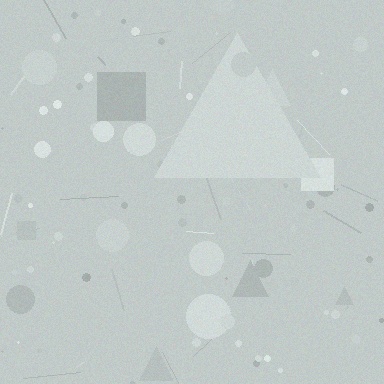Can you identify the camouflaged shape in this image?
The camouflaged shape is a triangle.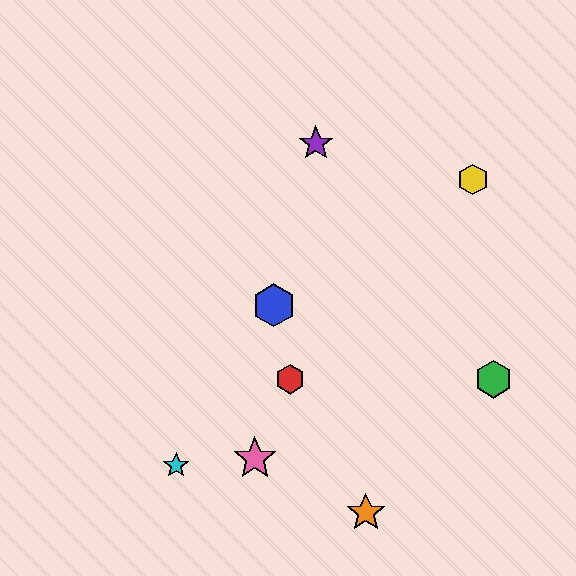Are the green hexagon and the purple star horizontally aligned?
No, the green hexagon is at y≈379 and the purple star is at y≈144.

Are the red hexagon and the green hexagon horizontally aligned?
Yes, both are at y≈379.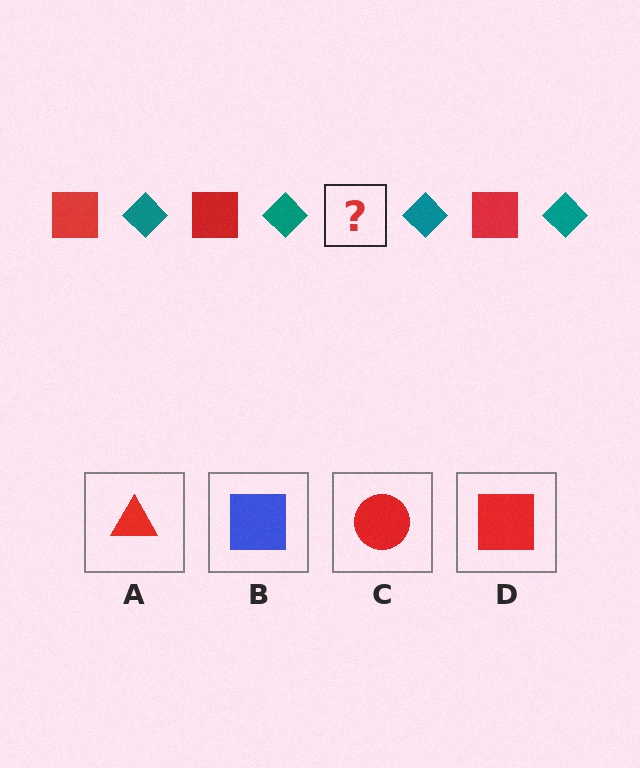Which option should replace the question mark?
Option D.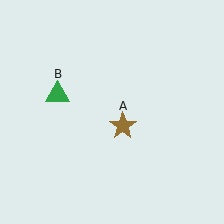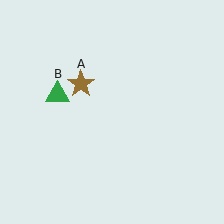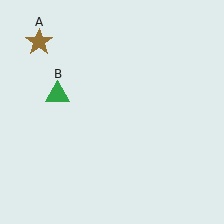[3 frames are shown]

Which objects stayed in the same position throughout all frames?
Green triangle (object B) remained stationary.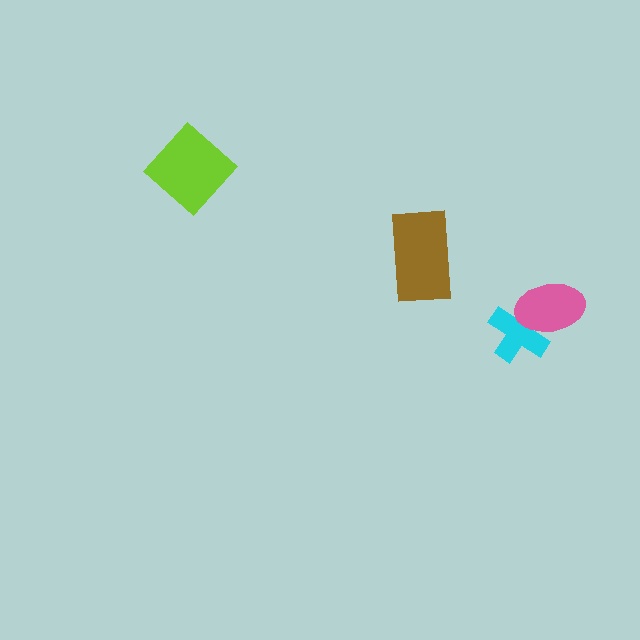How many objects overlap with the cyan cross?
1 object overlaps with the cyan cross.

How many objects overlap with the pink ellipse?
1 object overlaps with the pink ellipse.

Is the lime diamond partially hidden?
No, no other shape covers it.